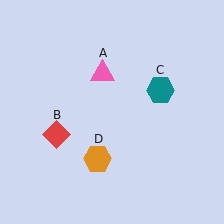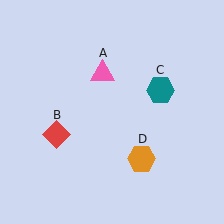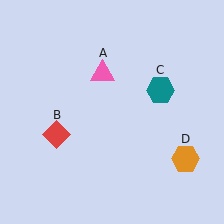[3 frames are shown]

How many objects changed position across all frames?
1 object changed position: orange hexagon (object D).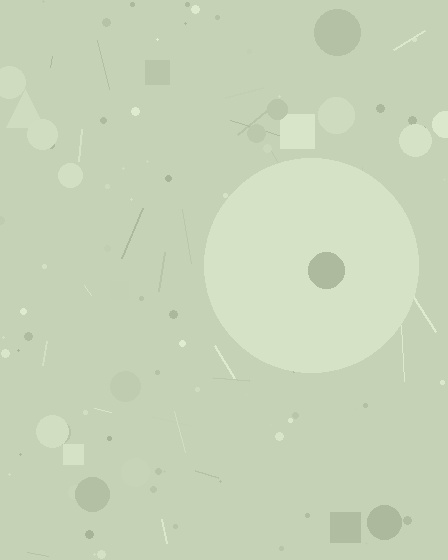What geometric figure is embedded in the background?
A circle is embedded in the background.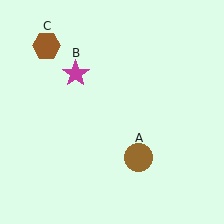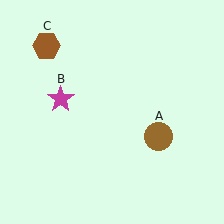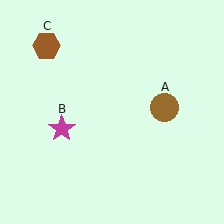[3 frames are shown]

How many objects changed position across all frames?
2 objects changed position: brown circle (object A), magenta star (object B).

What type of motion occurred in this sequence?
The brown circle (object A), magenta star (object B) rotated counterclockwise around the center of the scene.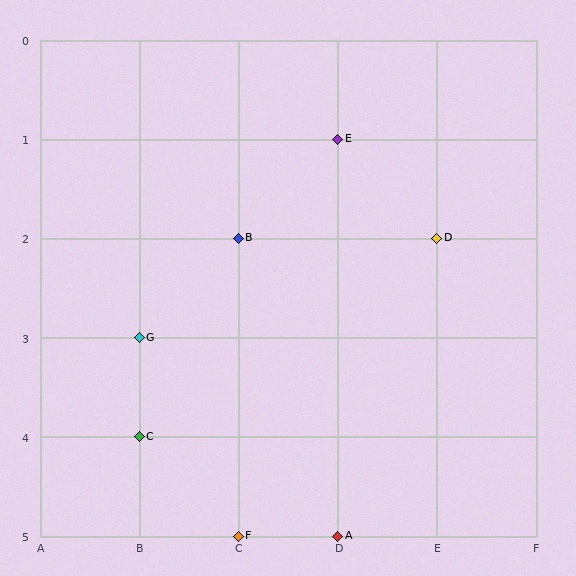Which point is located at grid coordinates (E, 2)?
Point D is at (E, 2).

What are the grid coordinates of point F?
Point F is at grid coordinates (C, 5).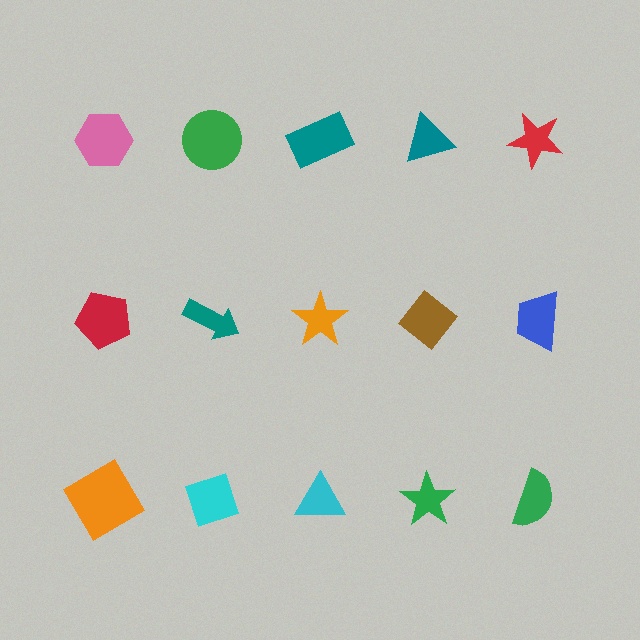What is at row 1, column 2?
A green circle.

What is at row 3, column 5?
A green semicircle.